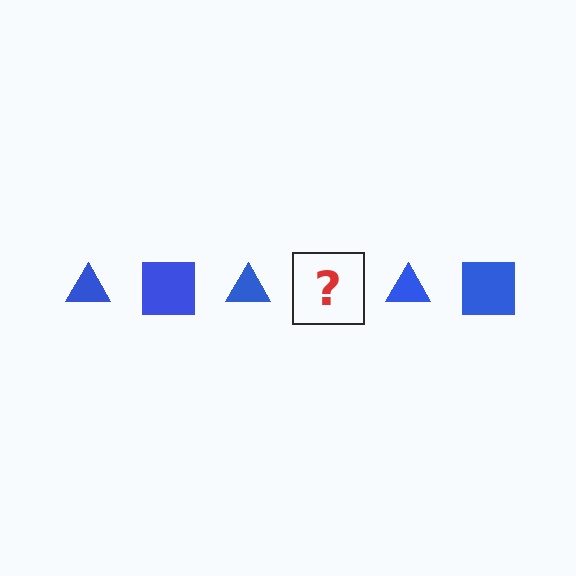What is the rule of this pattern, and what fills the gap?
The rule is that the pattern cycles through triangle, square shapes in blue. The gap should be filled with a blue square.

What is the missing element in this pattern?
The missing element is a blue square.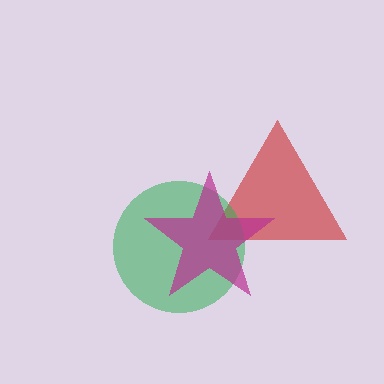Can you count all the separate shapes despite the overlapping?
Yes, there are 3 separate shapes.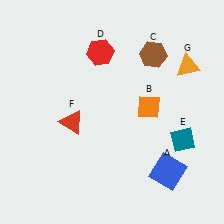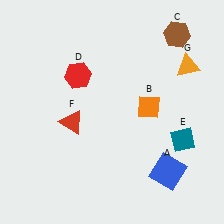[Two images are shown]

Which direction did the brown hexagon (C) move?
The brown hexagon (C) moved right.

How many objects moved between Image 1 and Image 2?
2 objects moved between the two images.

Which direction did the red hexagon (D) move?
The red hexagon (D) moved down.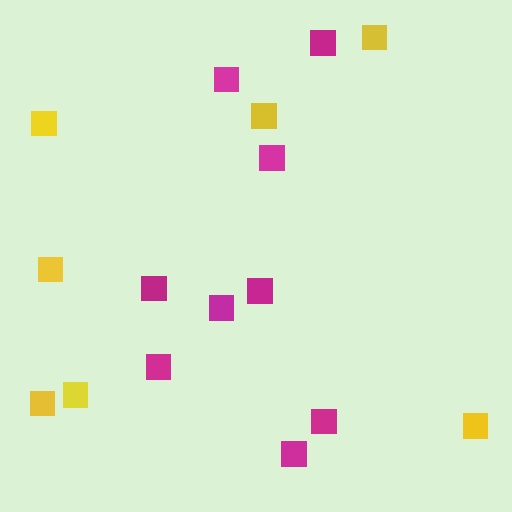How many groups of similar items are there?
There are 2 groups: one group of magenta squares (9) and one group of yellow squares (7).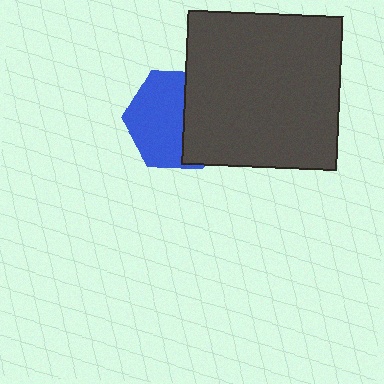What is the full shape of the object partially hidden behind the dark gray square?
The partially hidden object is a blue hexagon.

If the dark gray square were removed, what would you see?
You would see the complete blue hexagon.